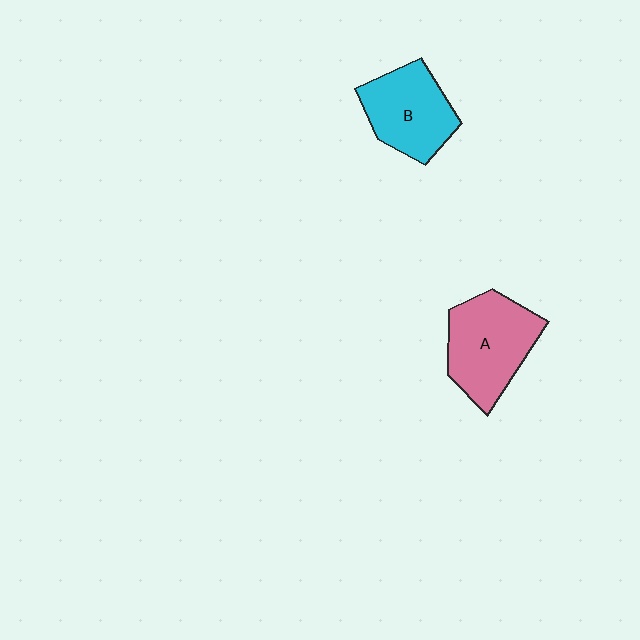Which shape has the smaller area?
Shape B (cyan).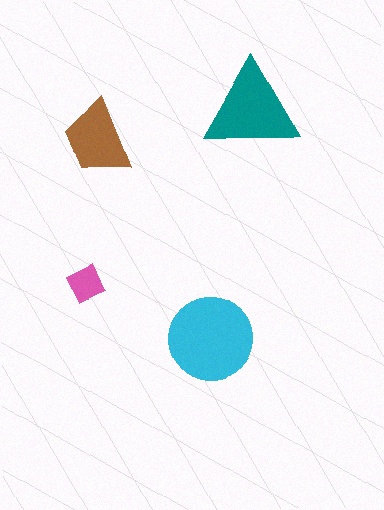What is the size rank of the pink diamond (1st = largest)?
4th.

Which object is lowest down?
The cyan circle is bottommost.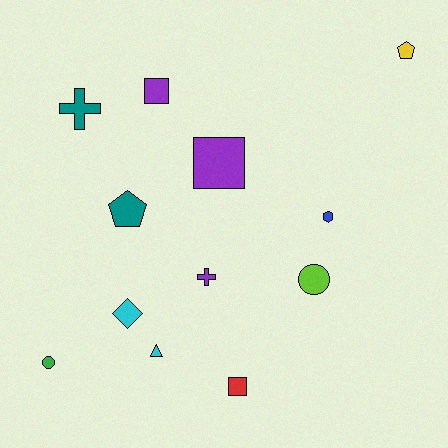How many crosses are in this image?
There are 2 crosses.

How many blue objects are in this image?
There is 1 blue object.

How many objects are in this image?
There are 12 objects.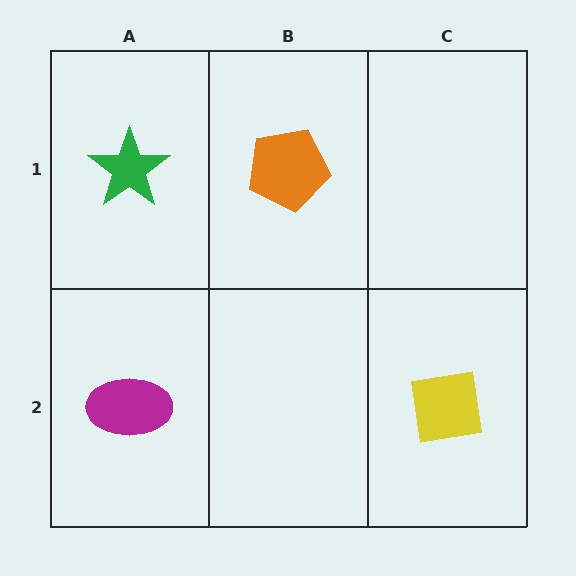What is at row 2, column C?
A yellow square.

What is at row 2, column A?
A magenta ellipse.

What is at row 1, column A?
A green star.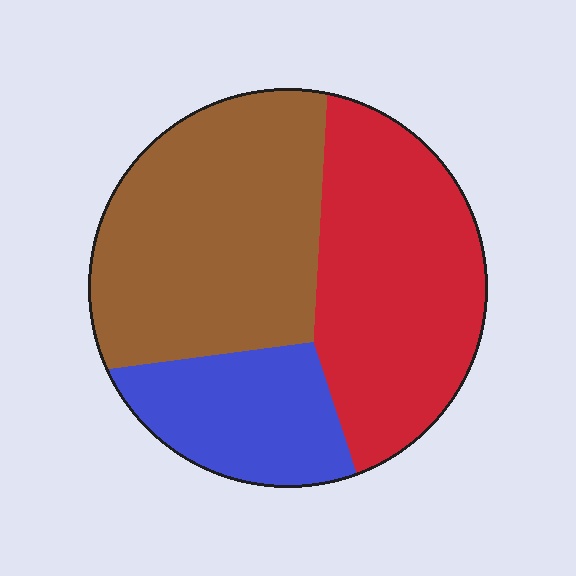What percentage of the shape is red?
Red takes up between a third and a half of the shape.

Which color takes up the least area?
Blue, at roughly 20%.